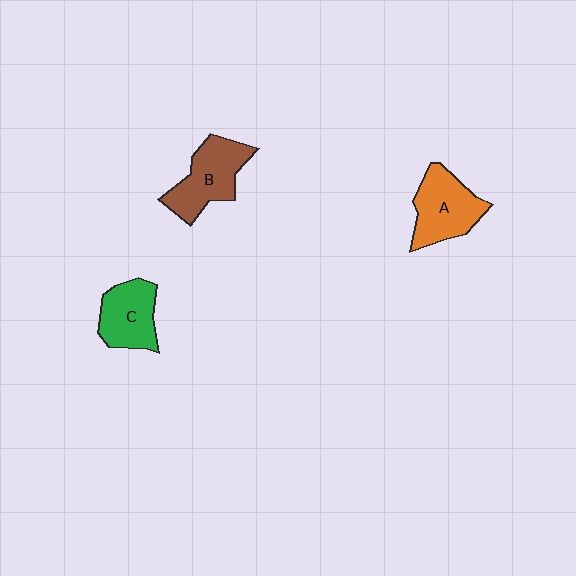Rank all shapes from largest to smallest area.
From largest to smallest: B (brown), A (orange), C (green).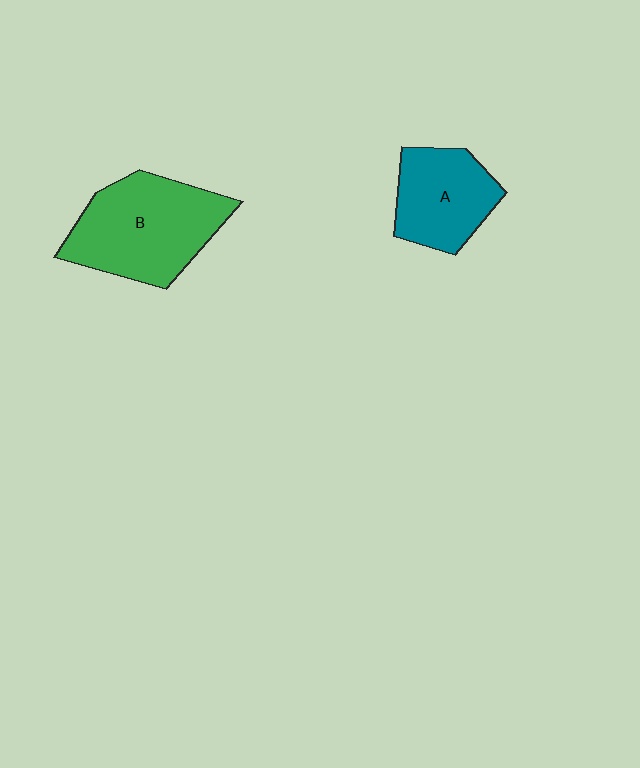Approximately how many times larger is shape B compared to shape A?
Approximately 1.5 times.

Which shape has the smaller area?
Shape A (teal).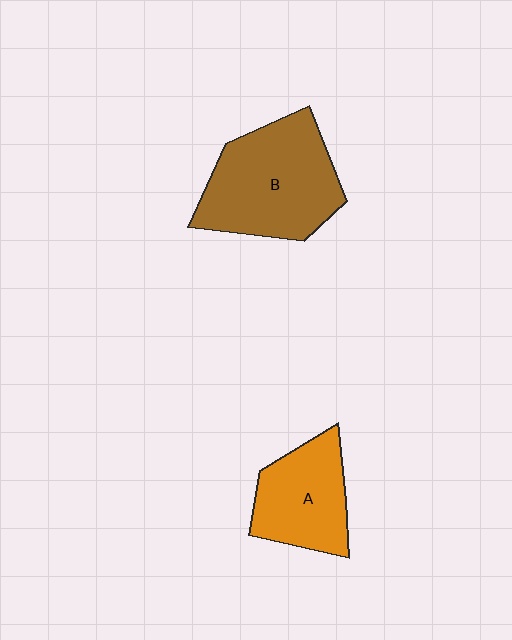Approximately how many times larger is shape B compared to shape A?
Approximately 1.5 times.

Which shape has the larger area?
Shape B (brown).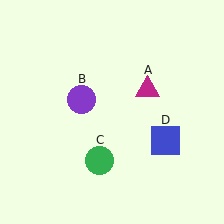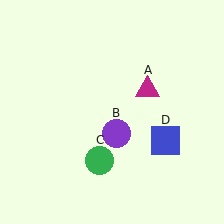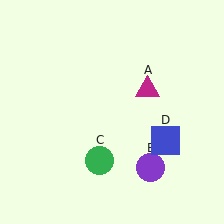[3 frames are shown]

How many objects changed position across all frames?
1 object changed position: purple circle (object B).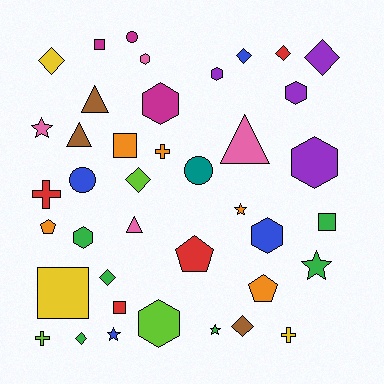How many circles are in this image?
There are 3 circles.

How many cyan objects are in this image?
There are no cyan objects.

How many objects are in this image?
There are 40 objects.